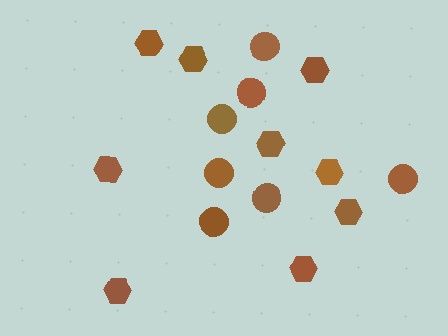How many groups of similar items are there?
There are 2 groups: one group of hexagons (9) and one group of circles (7).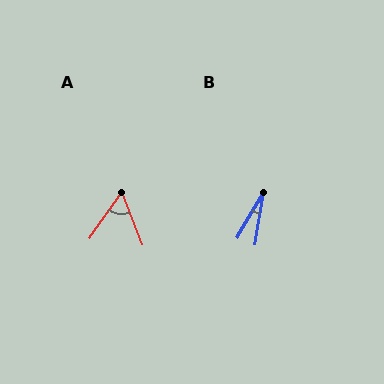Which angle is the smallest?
B, at approximately 21 degrees.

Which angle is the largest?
A, at approximately 57 degrees.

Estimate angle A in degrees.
Approximately 57 degrees.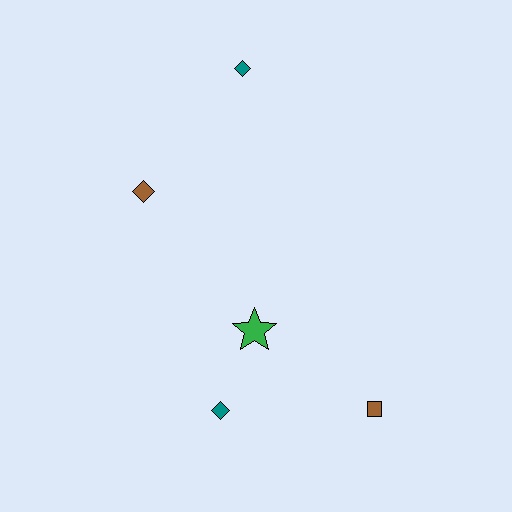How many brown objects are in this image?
There are 2 brown objects.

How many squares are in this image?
There is 1 square.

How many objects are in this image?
There are 5 objects.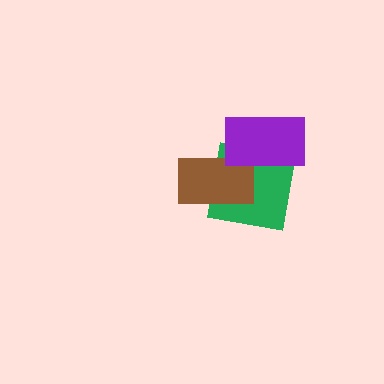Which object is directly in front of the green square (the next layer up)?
The brown rectangle is directly in front of the green square.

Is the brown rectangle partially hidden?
Yes, it is partially covered by another shape.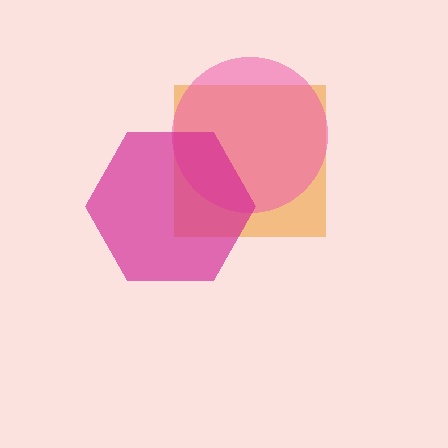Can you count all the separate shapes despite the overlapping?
Yes, there are 3 separate shapes.